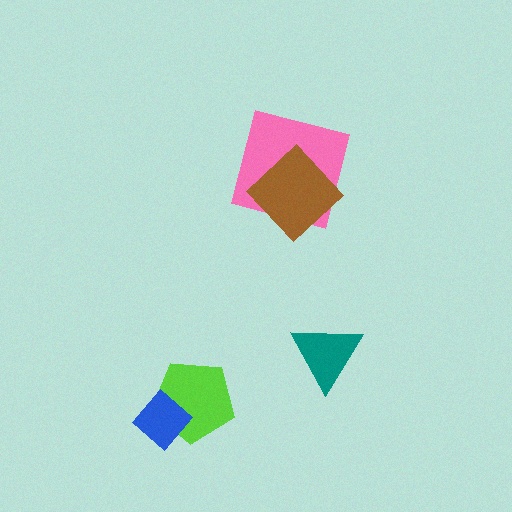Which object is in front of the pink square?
The brown diamond is in front of the pink square.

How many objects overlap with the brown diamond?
1 object overlaps with the brown diamond.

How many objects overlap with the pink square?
1 object overlaps with the pink square.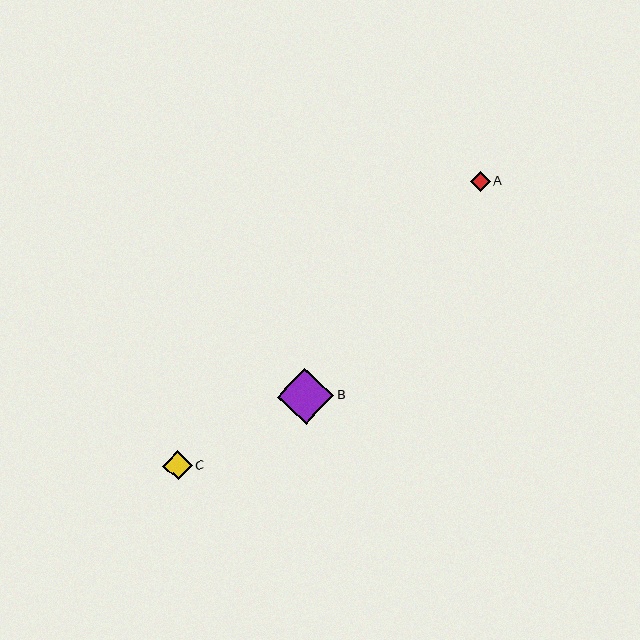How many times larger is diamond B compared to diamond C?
Diamond B is approximately 1.9 times the size of diamond C.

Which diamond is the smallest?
Diamond A is the smallest with a size of approximately 20 pixels.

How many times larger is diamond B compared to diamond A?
Diamond B is approximately 2.8 times the size of diamond A.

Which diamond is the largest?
Diamond B is the largest with a size of approximately 56 pixels.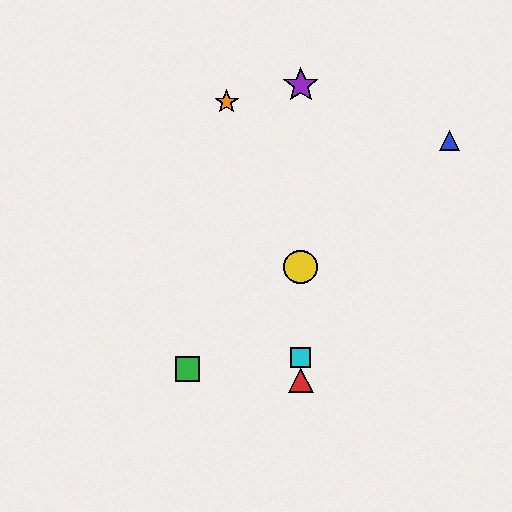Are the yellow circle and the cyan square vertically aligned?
Yes, both are at x≈301.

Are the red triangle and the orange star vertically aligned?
No, the red triangle is at x≈301 and the orange star is at x≈227.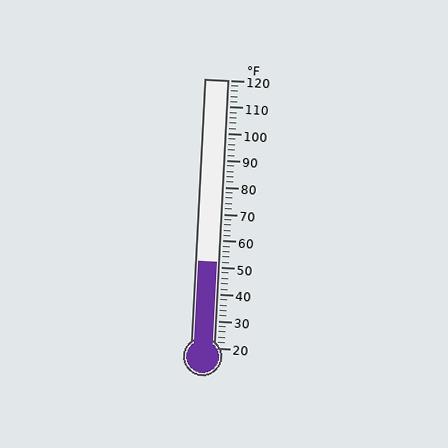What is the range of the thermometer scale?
The thermometer scale ranges from 20°F to 120°F.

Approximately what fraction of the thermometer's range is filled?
The thermometer is filled to approximately 30% of its range.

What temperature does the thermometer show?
The thermometer shows approximately 52°F.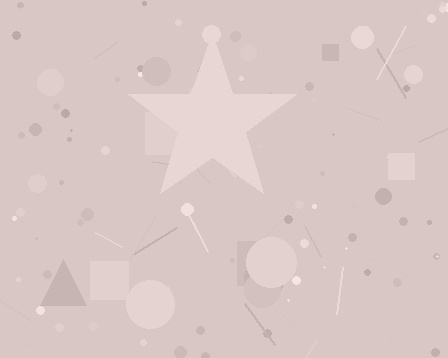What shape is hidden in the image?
A star is hidden in the image.